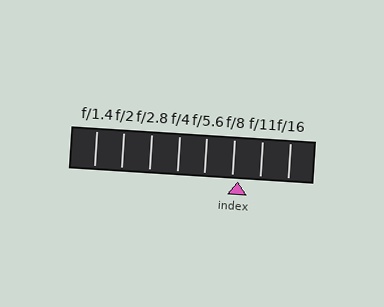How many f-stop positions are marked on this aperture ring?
There are 8 f-stop positions marked.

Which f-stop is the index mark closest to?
The index mark is closest to f/8.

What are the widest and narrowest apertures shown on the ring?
The widest aperture shown is f/1.4 and the narrowest is f/16.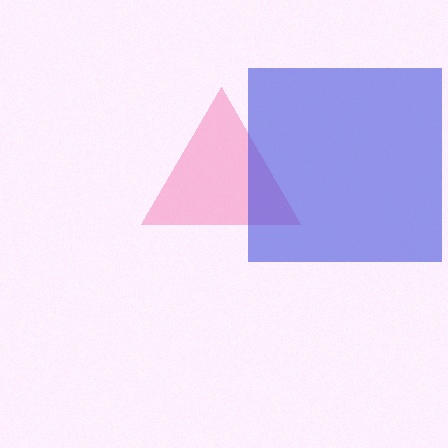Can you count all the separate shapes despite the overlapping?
Yes, there are 2 separate shapes.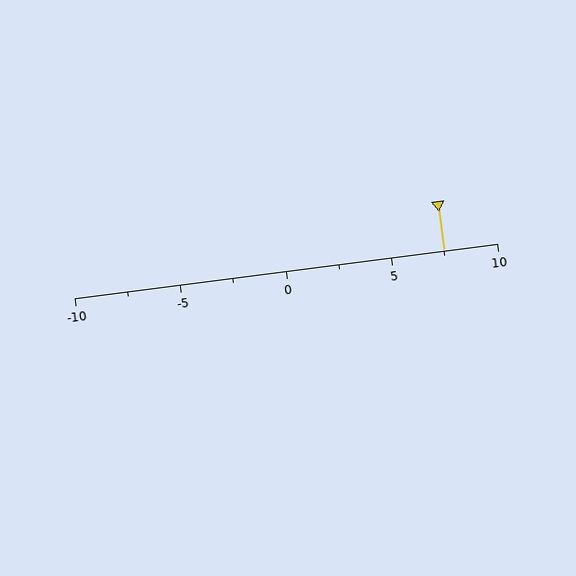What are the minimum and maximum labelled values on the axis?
The axis runs from -10 to 10.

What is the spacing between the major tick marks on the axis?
The major ticks are spaced 5 apart.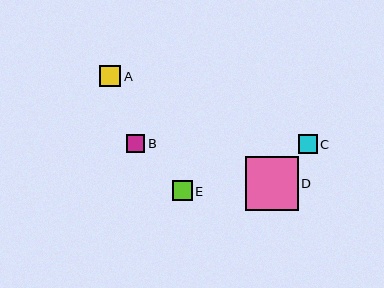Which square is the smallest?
Square B is the smallest with a size of approximately 18 pixels.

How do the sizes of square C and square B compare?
Square C and square B are approximately the same size.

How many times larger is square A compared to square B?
Square A is approximately 1.2 times the size of square B.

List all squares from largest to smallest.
From largest to smallest: D, A, E, C, B.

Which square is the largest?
Square D is the largest with a size of approximately 53 pixels.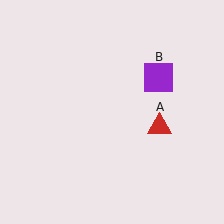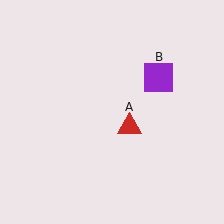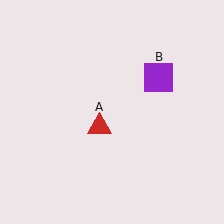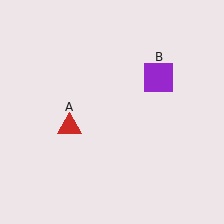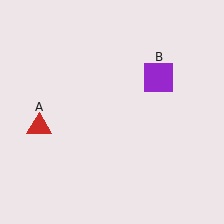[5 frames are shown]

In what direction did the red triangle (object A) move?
The red triangle (object A) moved left.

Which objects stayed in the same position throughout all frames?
Purple square (object B) remained stationary.